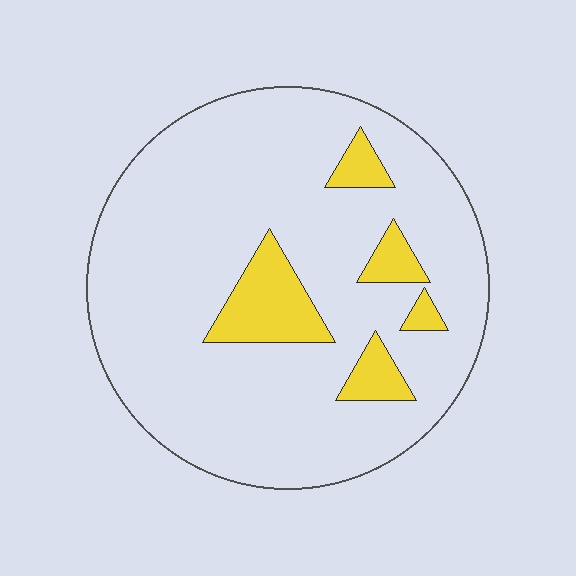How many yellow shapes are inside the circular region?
5.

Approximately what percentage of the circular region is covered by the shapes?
Approximately 15%.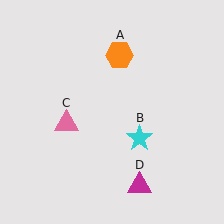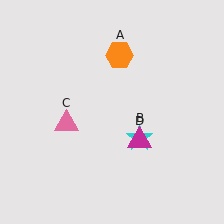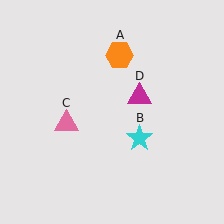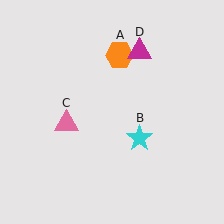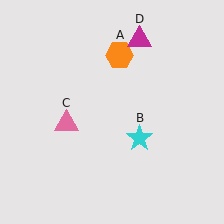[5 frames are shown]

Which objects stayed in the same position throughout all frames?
Orange hexagon (object A) and cyan star (object B) and pink triangle (object C) remained stationary.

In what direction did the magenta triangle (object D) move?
The magenta triangle (object D) moved up.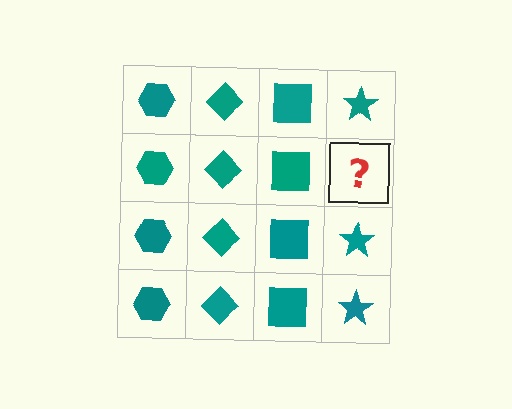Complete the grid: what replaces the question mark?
The question mark should be replaced with a teal star.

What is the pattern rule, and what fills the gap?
The rule is that each column has a consistent shape. The gap should be filled with a teal star.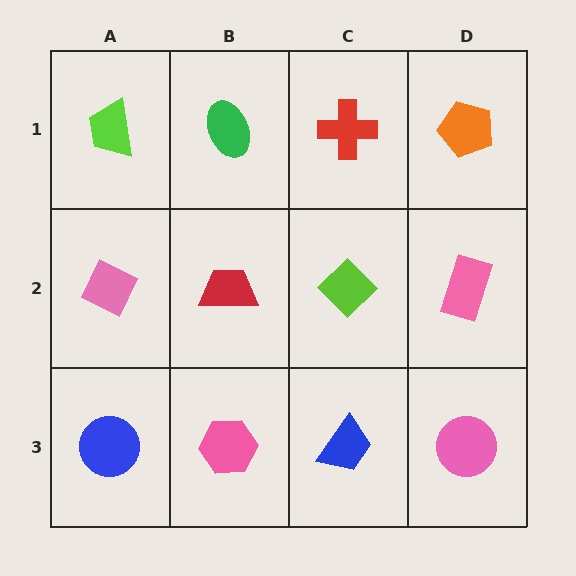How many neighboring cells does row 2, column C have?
4.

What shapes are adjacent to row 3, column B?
A red trapezoid (row 2, column B), a blue circle (row 3, column A), a blue trapezoid (row 3, column C).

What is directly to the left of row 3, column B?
A blue circle.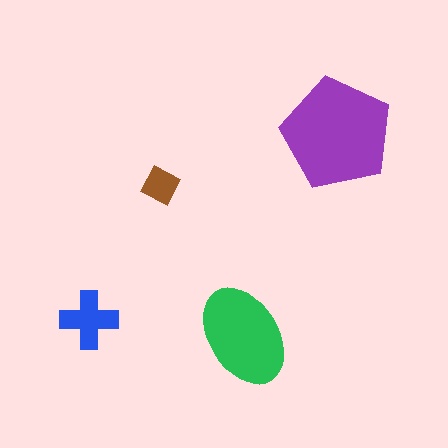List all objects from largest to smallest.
The purple pentagon, the green ellipse, the blue cross, the brown square.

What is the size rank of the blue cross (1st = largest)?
3rd.